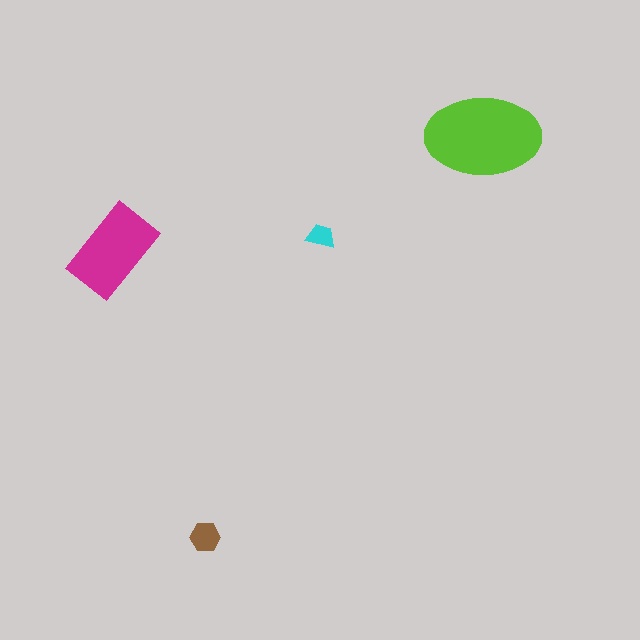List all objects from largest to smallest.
The lime ellipse, the magenta rectangle, the brown hexagon, the cyan trapezoid.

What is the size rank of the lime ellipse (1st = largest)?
1st.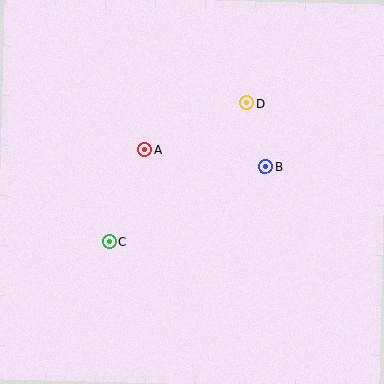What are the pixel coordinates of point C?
Point C is at (109, 242).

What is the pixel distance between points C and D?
The distance between C and D is 195 pixels.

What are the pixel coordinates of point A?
Point A is at (145, 149).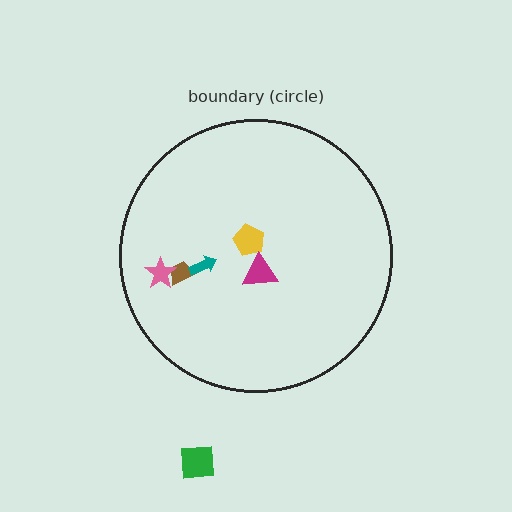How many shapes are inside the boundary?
5 inside, 1 outside.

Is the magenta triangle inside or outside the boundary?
Inside.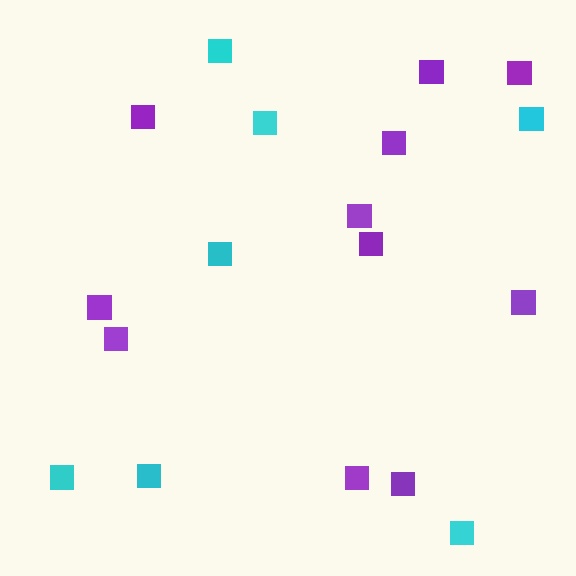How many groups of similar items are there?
There are 2 groups: one group of purple squares (11) and one group of cyan squares (7).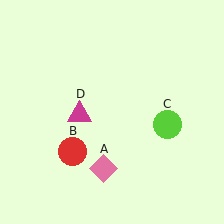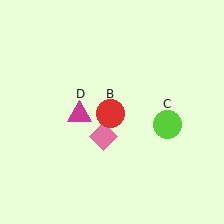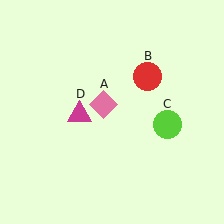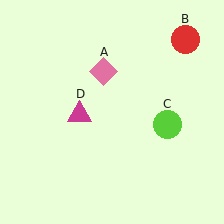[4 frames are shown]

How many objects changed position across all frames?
2 objects changed position: pink diamond (object A), red circle (object B).